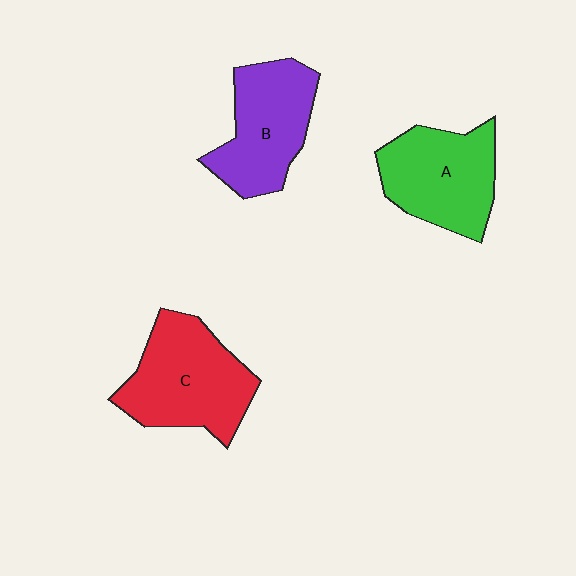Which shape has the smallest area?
Shape B (purple).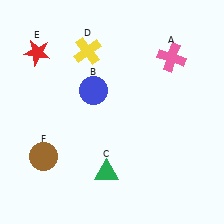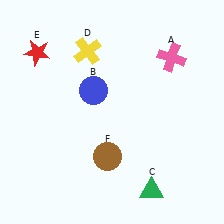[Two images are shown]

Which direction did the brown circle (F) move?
The brown circle (F) moved right.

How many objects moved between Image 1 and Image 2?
2 objects moved between the two images.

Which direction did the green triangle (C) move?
The green triangle (C) moved right.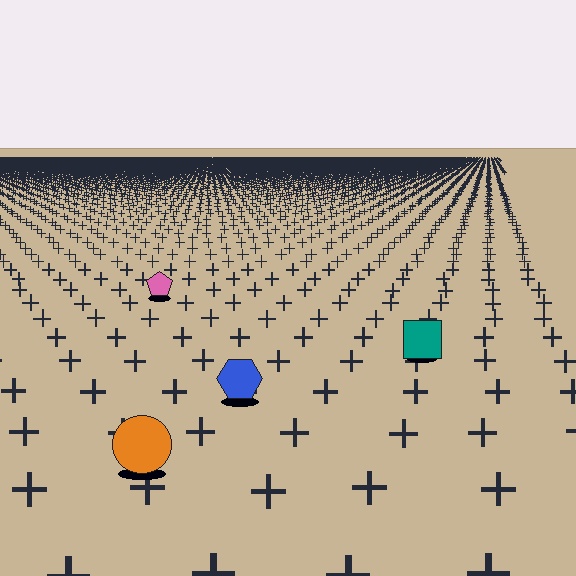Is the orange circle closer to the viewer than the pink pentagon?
Yes. The orange circle is closer — you can tell from the texture gradient: the ground texture is coarser near it.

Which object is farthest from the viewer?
The pink pentagon is farthest from the viewer. It appears smaller and the ground texture around it is denser.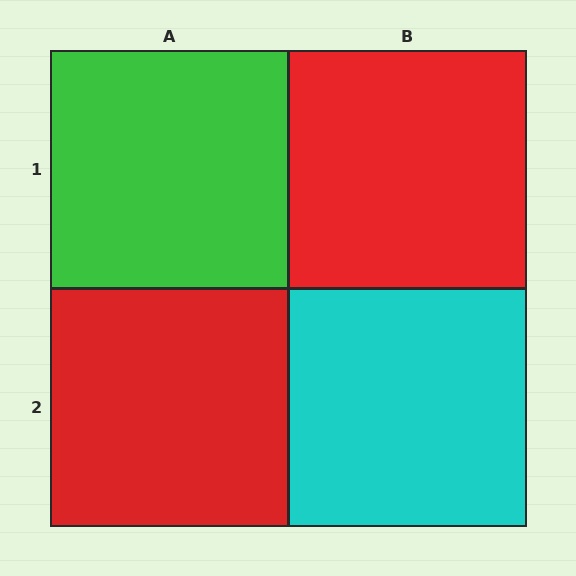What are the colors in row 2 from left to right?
Red, cyan.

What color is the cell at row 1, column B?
Red.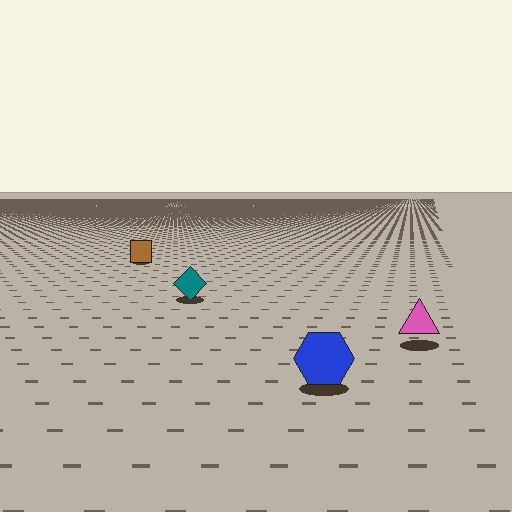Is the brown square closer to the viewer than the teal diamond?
No. The teal diamond is closer — you can tell from the texture gradient: the ground texture is coarser near it.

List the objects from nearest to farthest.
From nearest to farthest: the blue hexagon, the pink triangle, the teal diamond, the brown square.